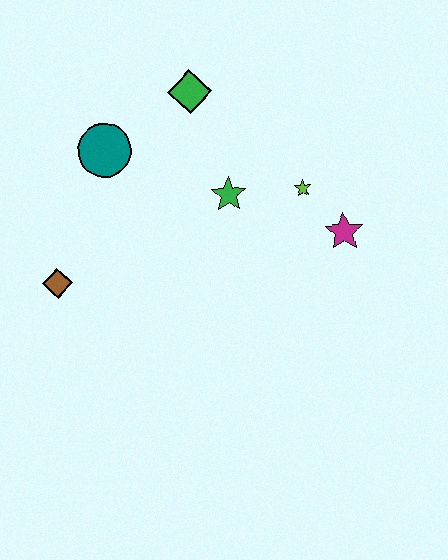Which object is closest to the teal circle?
The green diamond is closest to the teal circle.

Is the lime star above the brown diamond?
Yes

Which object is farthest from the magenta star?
The brown diamond is farthest from the magenta star.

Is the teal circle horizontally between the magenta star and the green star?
No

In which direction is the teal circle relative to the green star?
The teal circle is to the left of the green star.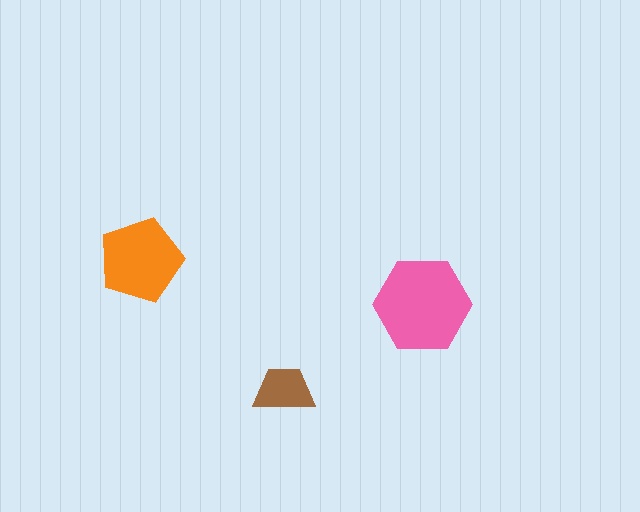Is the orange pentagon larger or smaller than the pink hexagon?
Smaller.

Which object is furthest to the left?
The orange pentagon is leftmost.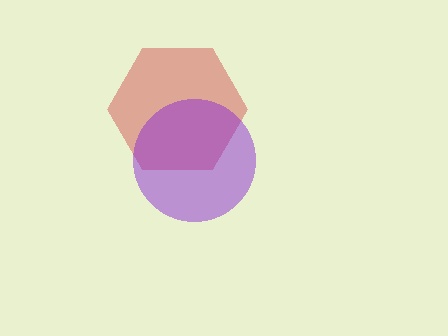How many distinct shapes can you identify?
There are 2 distinct shapes: a red hexagon, a purple circle.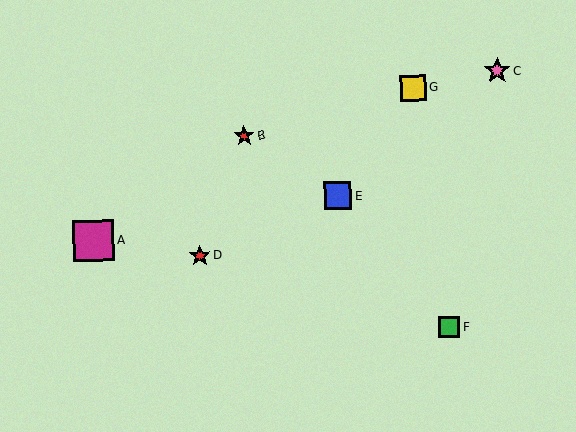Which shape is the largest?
The magenta square (labeled A) is the largest.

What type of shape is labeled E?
Shape E is a blue square.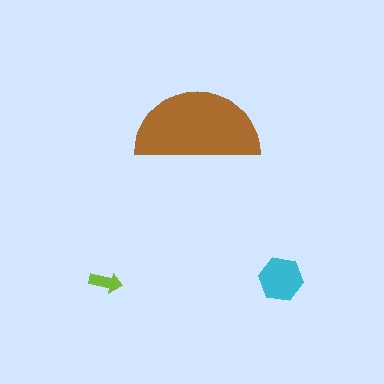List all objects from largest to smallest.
The brown semicircle, the cyan hexagon, the lime arrow.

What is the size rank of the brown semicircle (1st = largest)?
1st.